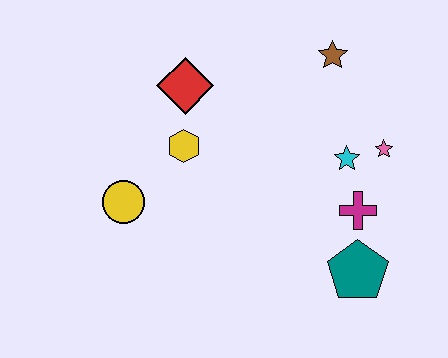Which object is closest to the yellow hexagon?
The red diamond is closest to the yellow hexagon.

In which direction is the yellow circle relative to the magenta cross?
The yellow circle is to the left of the magenta cross.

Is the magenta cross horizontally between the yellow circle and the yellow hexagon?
No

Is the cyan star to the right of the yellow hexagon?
Yes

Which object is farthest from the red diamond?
The teal pentagon is farthest from the red diamond.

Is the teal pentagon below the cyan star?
Yes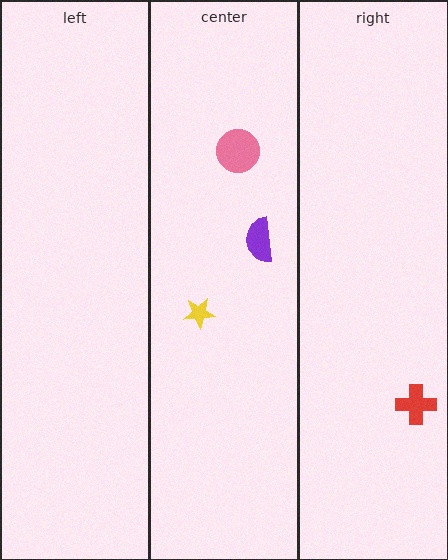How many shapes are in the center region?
3.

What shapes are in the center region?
The yellow star, the pink circle, the purple semicircle.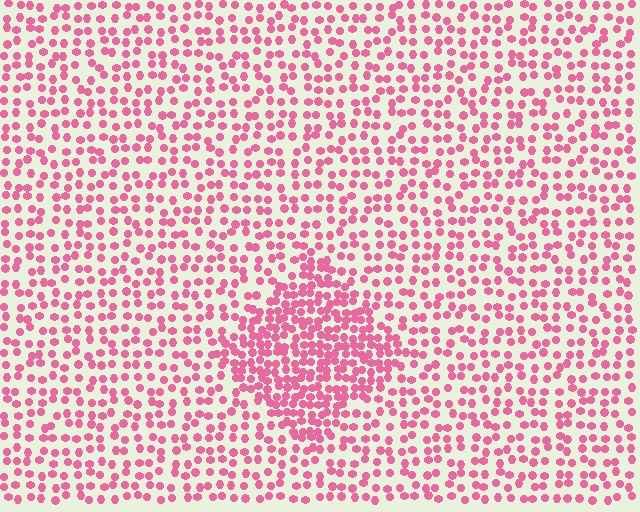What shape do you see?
I see a diamond.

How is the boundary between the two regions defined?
The boundary is defined by a change in element density (approximately 2.0x ratio). All elements are the same color, size, and shape.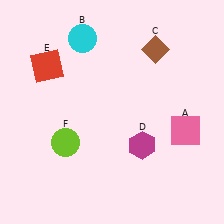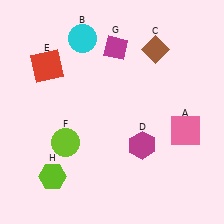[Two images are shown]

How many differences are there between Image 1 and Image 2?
There are 2 differences between the two images.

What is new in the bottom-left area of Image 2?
A lime hexagon (H) was added in the bottom-left area of Image 2.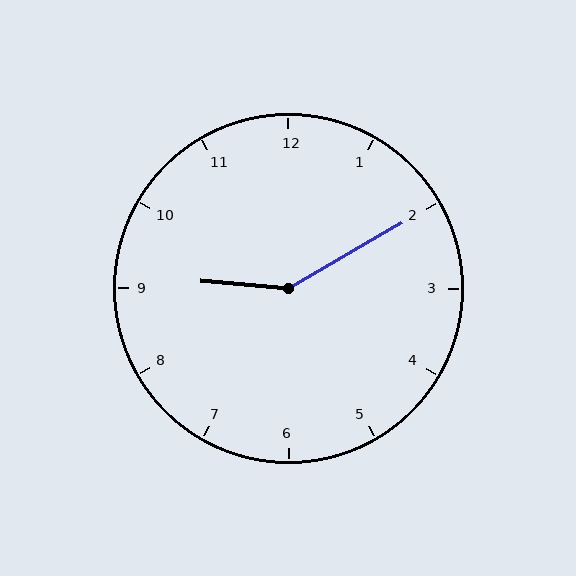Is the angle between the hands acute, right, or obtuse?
It is obtuse.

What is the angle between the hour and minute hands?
Approximately 145 degrees.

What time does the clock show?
9:10.